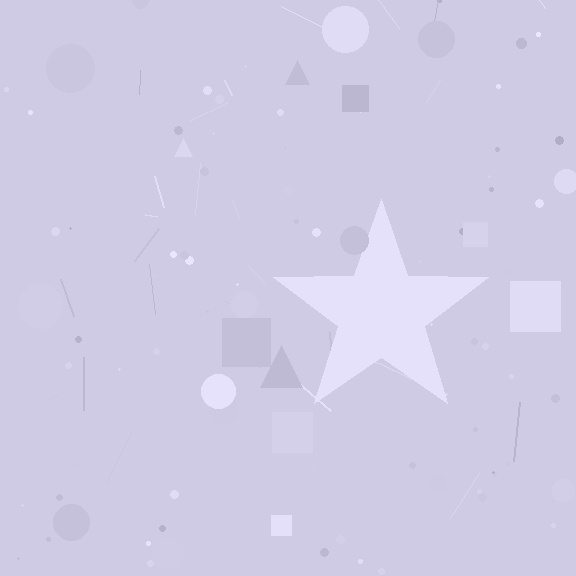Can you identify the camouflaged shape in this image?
The camouflaged shape is a star.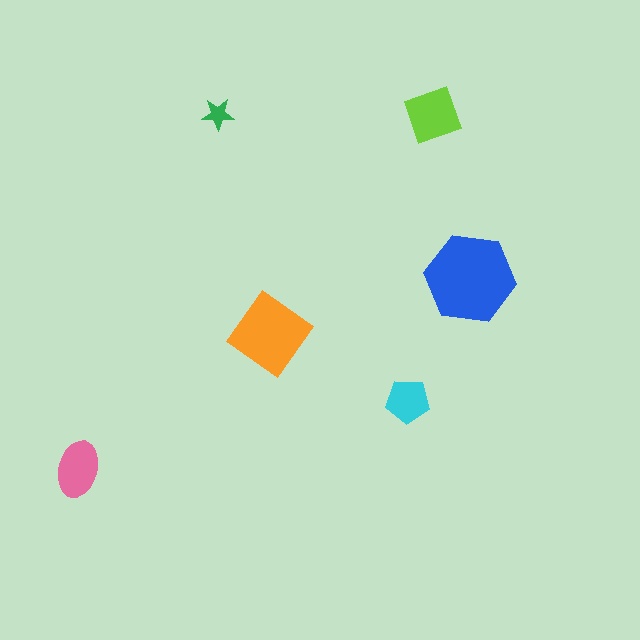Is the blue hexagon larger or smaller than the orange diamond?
Larger.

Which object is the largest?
The blue hexagon.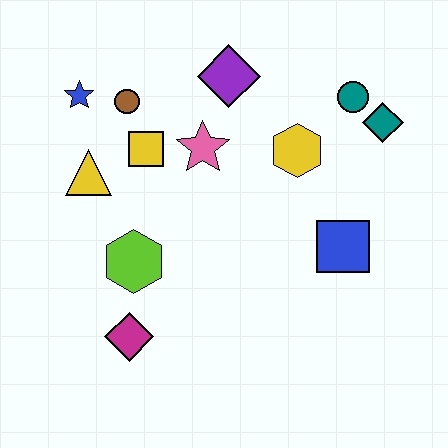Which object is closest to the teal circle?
The teal diamond is closest to the teal circle.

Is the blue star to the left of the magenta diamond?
Yes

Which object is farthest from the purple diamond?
The magenta diamond is farthest from the purple diamond.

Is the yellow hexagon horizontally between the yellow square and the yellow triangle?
No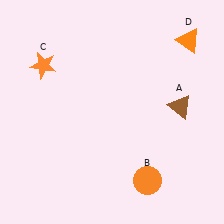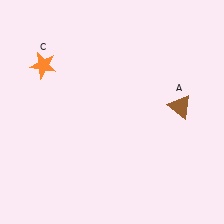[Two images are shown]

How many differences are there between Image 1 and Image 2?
There are 2 differences between the two images.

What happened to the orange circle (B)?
The orange circle (B) was removed in Image 2. It was in the bottom-right area of Image 1.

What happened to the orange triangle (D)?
The orange triangle (D) was removed in Image 2. It was in the top-right area of Image 1.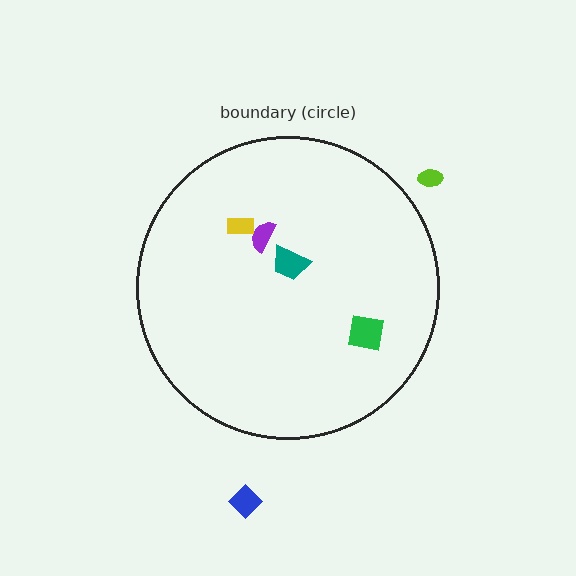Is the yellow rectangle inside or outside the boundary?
Inside.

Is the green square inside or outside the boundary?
Inside.